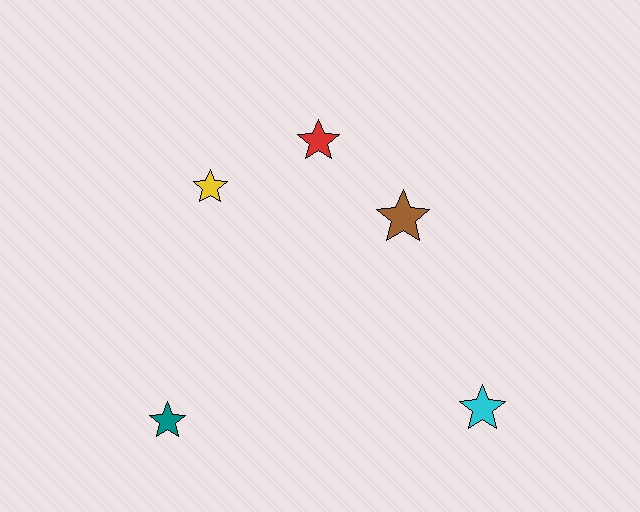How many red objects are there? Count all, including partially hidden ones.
There is 1 red object.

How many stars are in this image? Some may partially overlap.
There are 5 stars.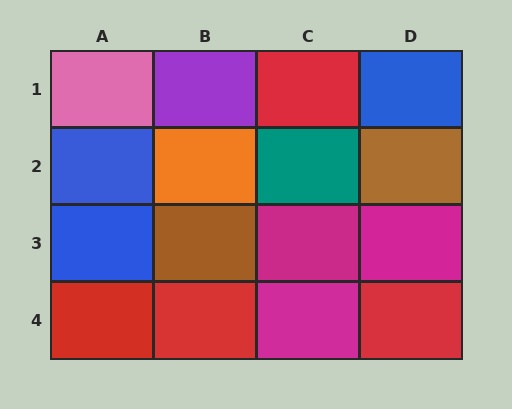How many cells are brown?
2 cells are brown.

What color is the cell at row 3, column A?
Blue.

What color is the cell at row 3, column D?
Magenta.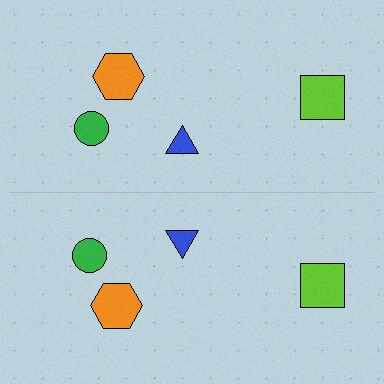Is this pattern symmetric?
Yes, this pattern has bilateral (reflection) symmetry.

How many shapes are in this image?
There are 8 shapes in this image.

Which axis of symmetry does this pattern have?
The pattern has a horizontal axis of symmetry running through the center of the image.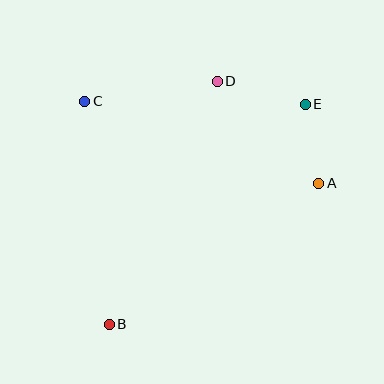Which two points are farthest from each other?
Points B and E are farthest from each other.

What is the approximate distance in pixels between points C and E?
The distance between C and E is approximately 221 pixels.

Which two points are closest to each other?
Points A and E are closest to each other.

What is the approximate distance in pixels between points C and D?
The distance between C and D is approximately 134 pixels.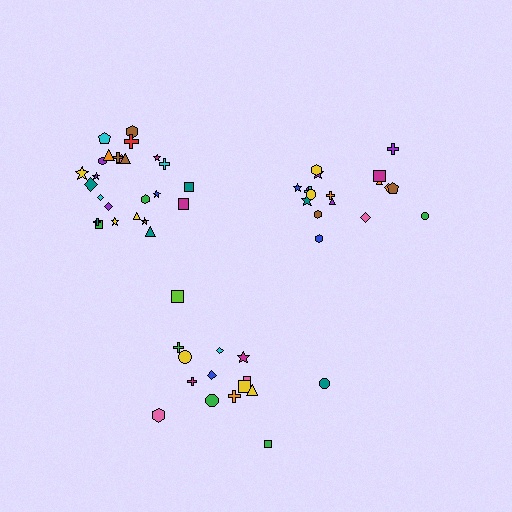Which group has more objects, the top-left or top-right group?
The top-left group.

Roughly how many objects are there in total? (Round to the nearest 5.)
Roughly 60 objects in total.